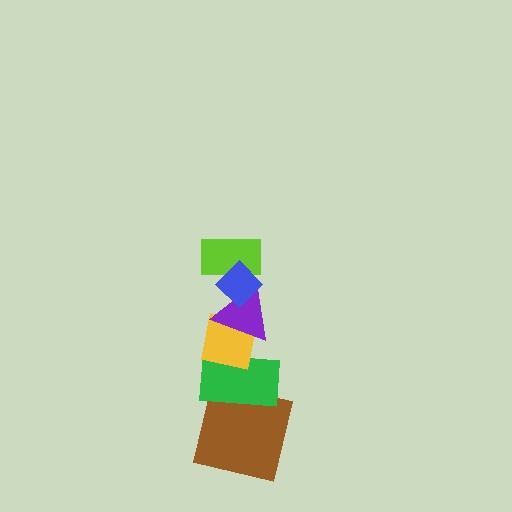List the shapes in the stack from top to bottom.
From top to bottom: the blue diamond, the lime rectangle, the purple triangle, the yellow square, the green rectangle, the brown square.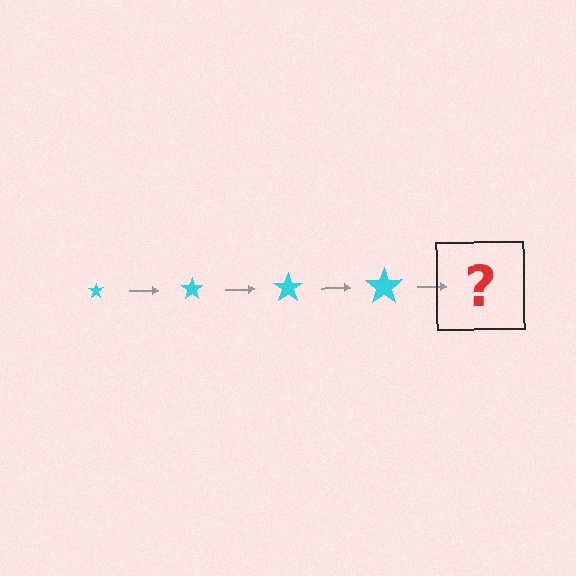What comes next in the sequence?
The next element should be a cyan star, larger than the previous one.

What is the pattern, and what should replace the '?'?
The pattern is that the star gets progressively larger each step. The '?' should be a cyan star, larger than the previous one.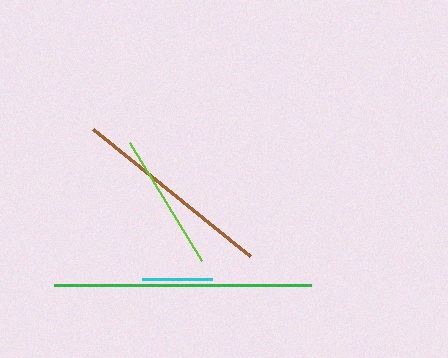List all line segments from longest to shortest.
From longest to shortest: green, brown, lime, cyan.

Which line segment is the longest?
The green line is the longest at approximately 257 pixels.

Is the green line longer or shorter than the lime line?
The green line is longer than the lime line.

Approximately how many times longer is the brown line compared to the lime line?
The brown line is approximately 1.5 times the length of the lime line.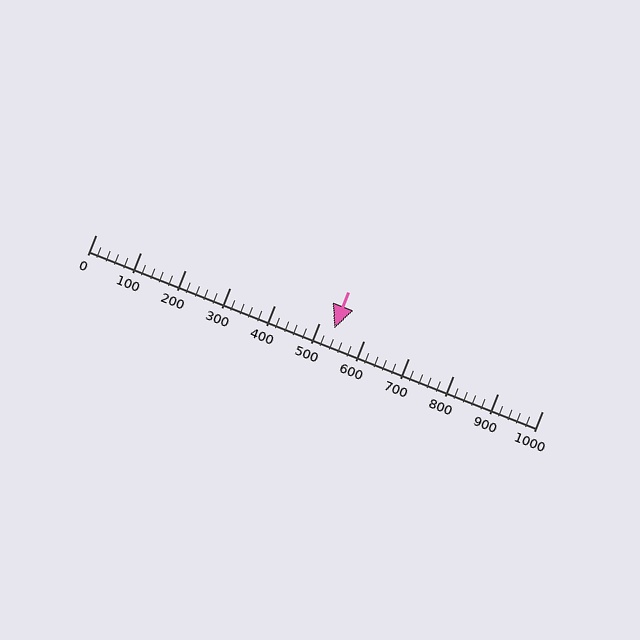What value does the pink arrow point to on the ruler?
The pink arrow points to approximately 534.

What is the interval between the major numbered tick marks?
The major tick marks are spaced 100 units apart.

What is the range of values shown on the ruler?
The ruler shows values from 0 to 1000.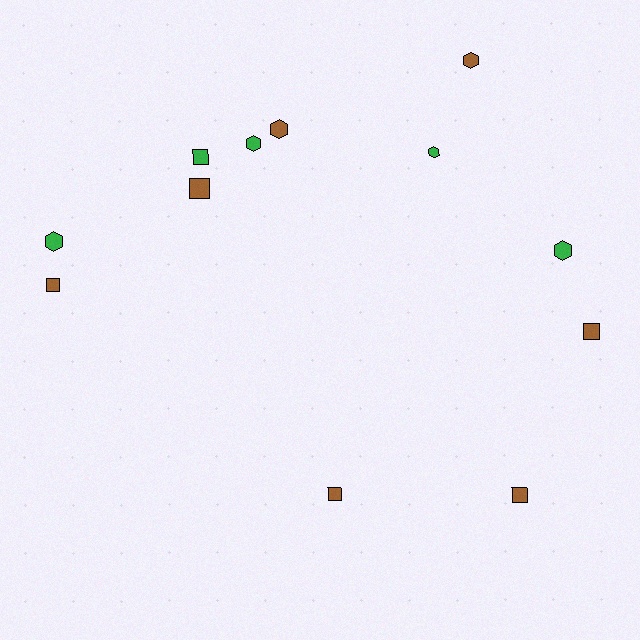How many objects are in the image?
There are 12 objects.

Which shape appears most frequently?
Hexagon, with 6 objects.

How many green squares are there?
There is 1 green square.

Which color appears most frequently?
Brown, with 7 objects.